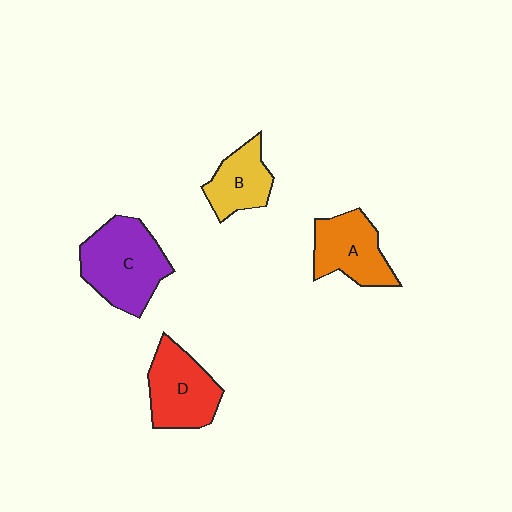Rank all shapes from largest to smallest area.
From largest to smallest: C (purple), D (red), A (orange), B (yellow).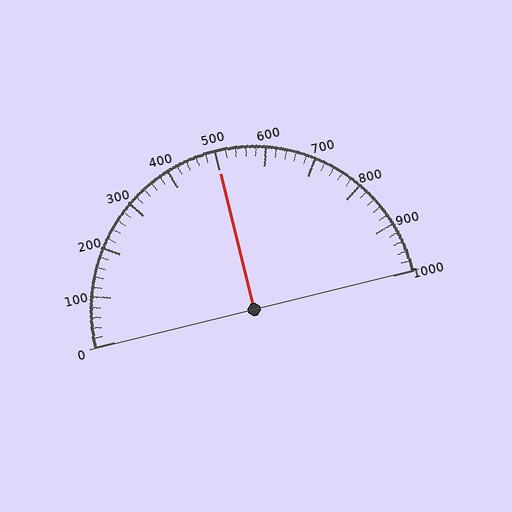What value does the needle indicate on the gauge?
The needle indicates approximately 500.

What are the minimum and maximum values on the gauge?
The gauge ranges from 0 to 1000.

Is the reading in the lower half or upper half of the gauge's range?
The reading is in the upper half of the range (0 to 1000).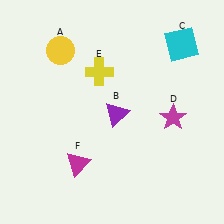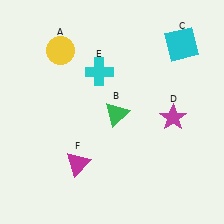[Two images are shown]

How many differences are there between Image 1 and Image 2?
There are 2 differences between the two images.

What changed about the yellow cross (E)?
In Image 1, E is yellow. In Image 2, it changed to cyan.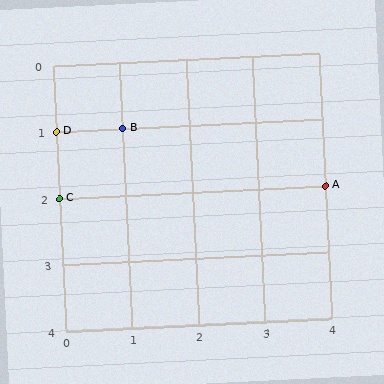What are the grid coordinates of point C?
Point C is at grid coordinates (0, 2).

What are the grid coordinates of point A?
Point A is at grid coordinates (4, 2).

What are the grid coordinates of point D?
Point D is at grid coordinates (0, 1).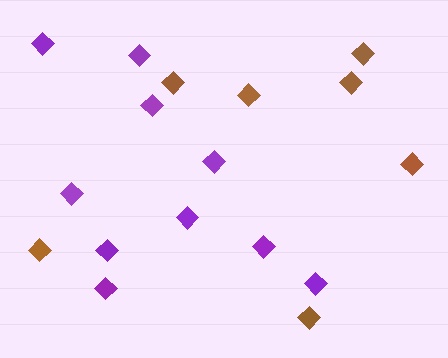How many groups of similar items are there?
There are 2 groups: one group of purple diamonds (10) and one group of brown diamonds (7).